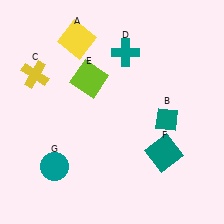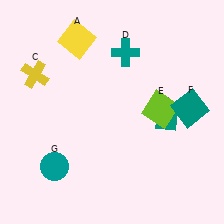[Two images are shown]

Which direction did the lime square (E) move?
The lime square (E) moved right.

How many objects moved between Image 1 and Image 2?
2 objects moved between the two images.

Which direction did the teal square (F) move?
The teal square (F) moved up.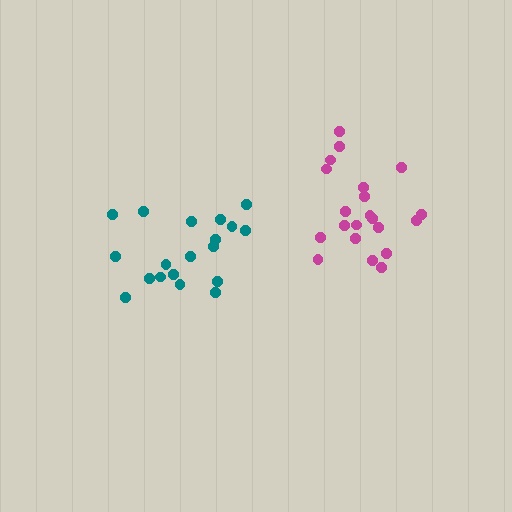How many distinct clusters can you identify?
There are 2 distinct clusters.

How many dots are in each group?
Group 1: 21 dots, Group 2: 19 dots (40 total).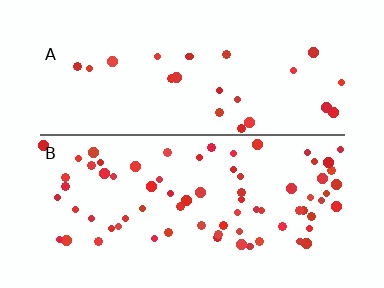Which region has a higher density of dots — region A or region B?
B (the bottom).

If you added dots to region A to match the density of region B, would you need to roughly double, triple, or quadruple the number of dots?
Approximately triple.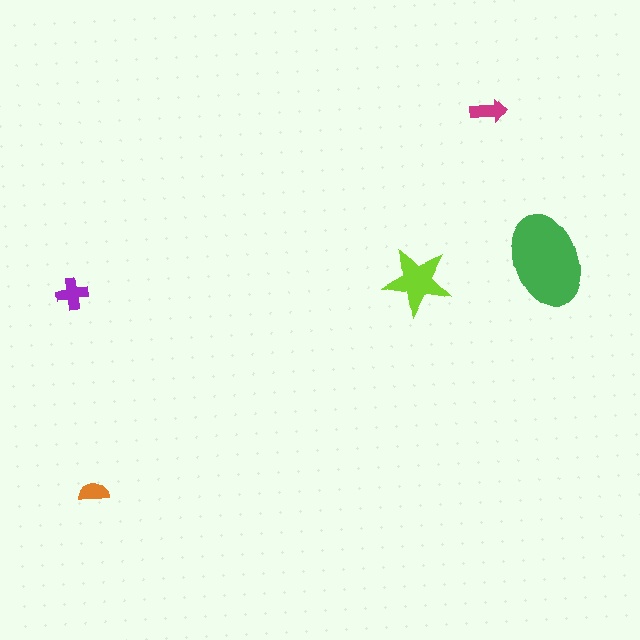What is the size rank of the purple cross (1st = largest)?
3rd.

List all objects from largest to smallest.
The green ellipse, the lime star, the purple cross, the magenta arrow, the orange semicircle.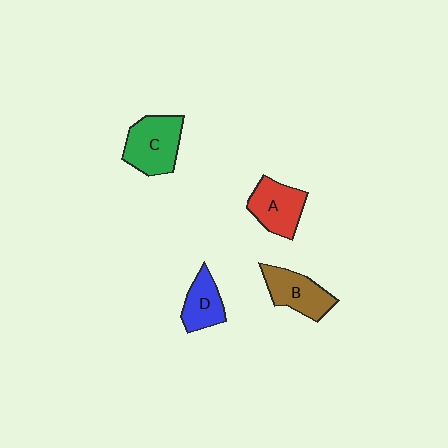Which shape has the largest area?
Shape C (green).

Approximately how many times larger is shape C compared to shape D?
Approximately 1.5 times.